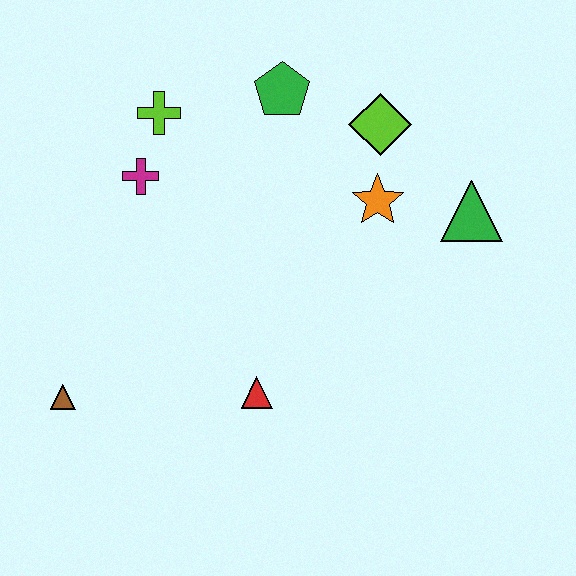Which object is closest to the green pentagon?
The lime diamond is closest to the green pentagon.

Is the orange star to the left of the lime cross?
No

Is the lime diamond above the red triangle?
Yes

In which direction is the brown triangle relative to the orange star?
The brown triangle is to the left of the orange star.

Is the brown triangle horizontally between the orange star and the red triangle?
No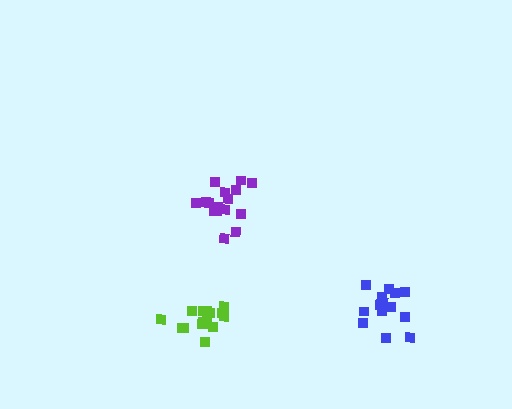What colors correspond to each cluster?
The clusters are colored: purple, blue, lime.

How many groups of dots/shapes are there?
There are 3 groups.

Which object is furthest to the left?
The lime cluster is leftmost.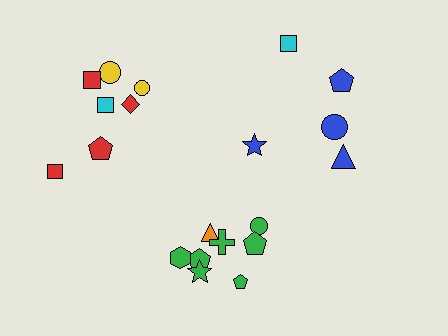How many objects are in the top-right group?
There are 5 objects.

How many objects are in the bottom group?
There are 8 objects.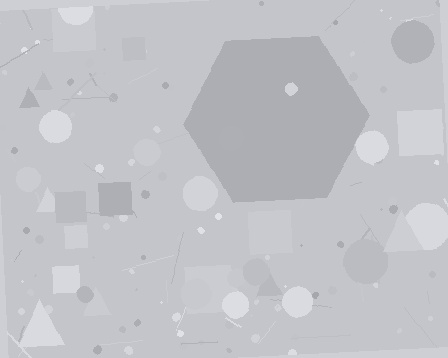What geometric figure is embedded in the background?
A hexagon is embedded in the background.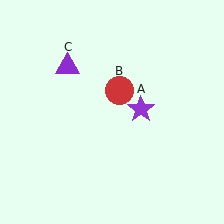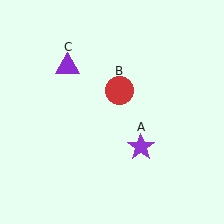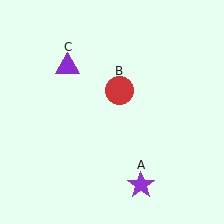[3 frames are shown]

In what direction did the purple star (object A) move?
The purple star (object A) moved down.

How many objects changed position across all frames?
1 object changed position: purple star (object A).